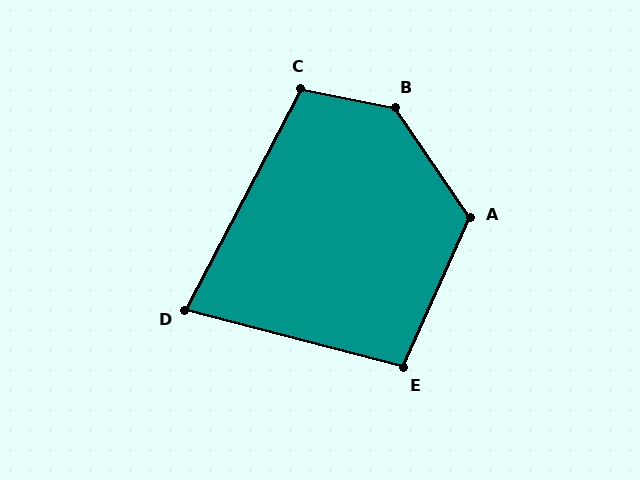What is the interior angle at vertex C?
Approximately 106 degrees (obtuse).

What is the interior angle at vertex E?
Approximately 100 degrees (obtuse).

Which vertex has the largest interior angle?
B, at approximately 136 degrees.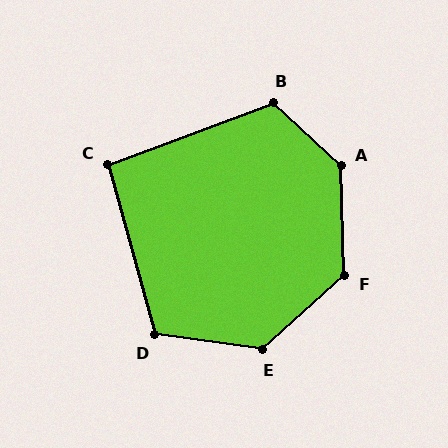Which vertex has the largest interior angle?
A, at approximately 134 degrees.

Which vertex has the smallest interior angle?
C, at approximately 95 degrees.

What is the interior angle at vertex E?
Approximately 131 degrees (obtuse).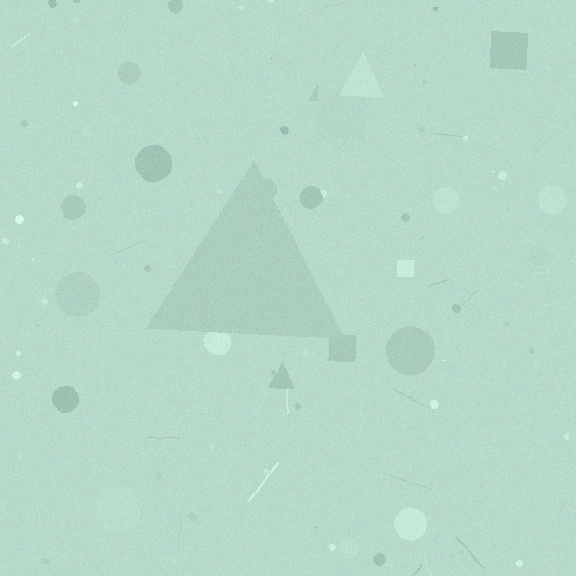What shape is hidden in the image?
A triangle is hidden in the image.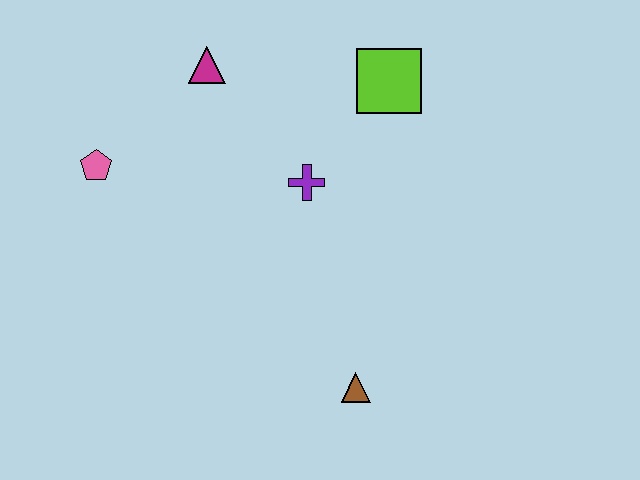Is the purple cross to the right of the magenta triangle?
Yes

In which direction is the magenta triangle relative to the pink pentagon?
The magenta triangle is to the right of the pink pentagon.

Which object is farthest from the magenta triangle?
The brown triangle is farthest from the magenta triangle.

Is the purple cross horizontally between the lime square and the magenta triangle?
Yes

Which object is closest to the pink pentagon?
The magenta triangle is closest to the pink pentagon.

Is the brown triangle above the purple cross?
No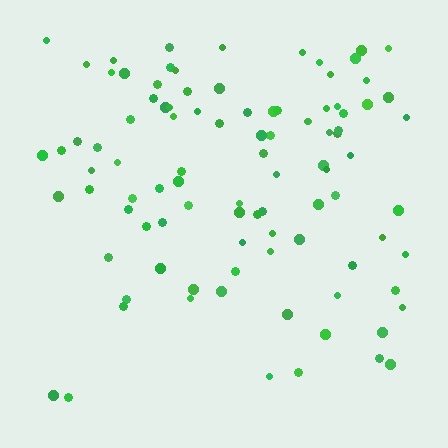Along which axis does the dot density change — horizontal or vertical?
Vertical.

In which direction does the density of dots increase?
From bottom to top, with the top side densest.